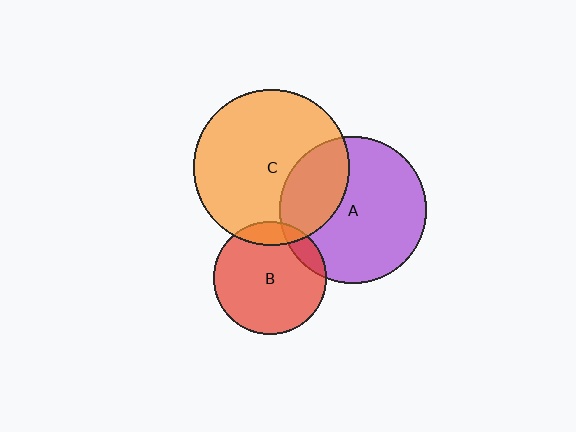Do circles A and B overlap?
Yes.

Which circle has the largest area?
Circle C (orange).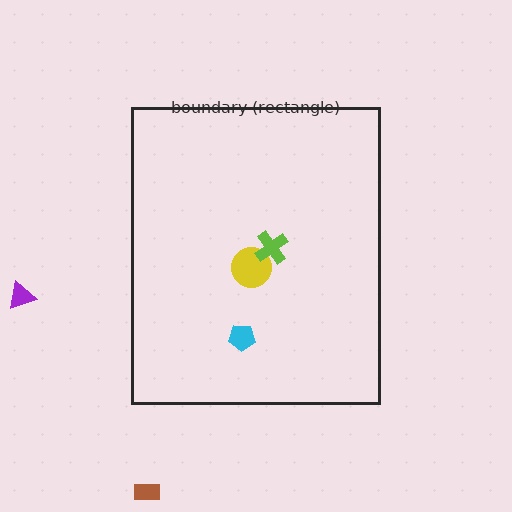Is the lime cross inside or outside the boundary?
Inside.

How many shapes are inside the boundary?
3 inside, 2 outside.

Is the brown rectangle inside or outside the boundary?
Outside.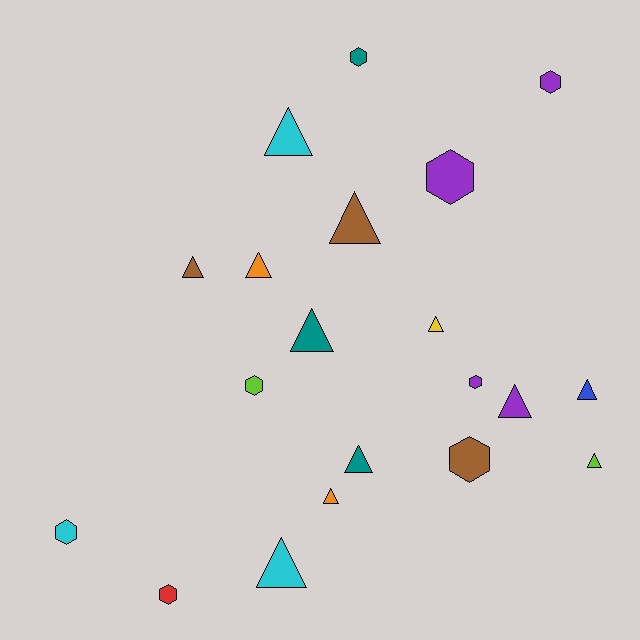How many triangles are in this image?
There are 12 triangles.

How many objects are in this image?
There are 20 objects.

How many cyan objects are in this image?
There are 3 cyan objects.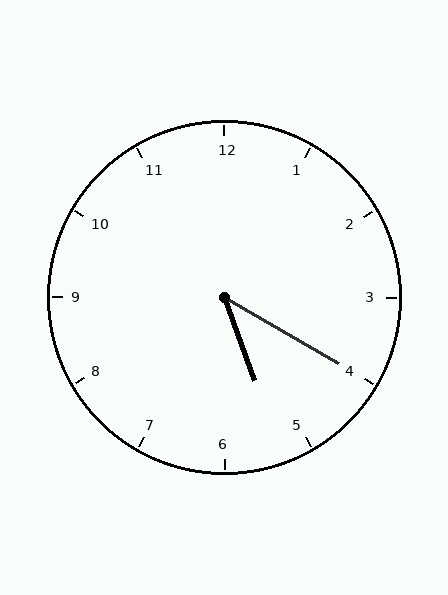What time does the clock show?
5:20.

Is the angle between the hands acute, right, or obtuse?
It is acute.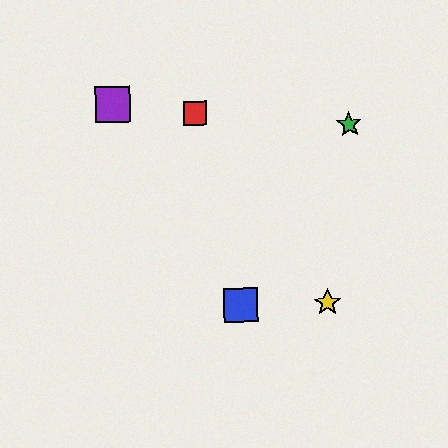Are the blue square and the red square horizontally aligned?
No, the blue square is at y≈305 and the red square is at y≈113.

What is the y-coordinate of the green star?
The green star is at y≈124.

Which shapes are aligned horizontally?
The blue square, the yellow star are aligned horizontally.